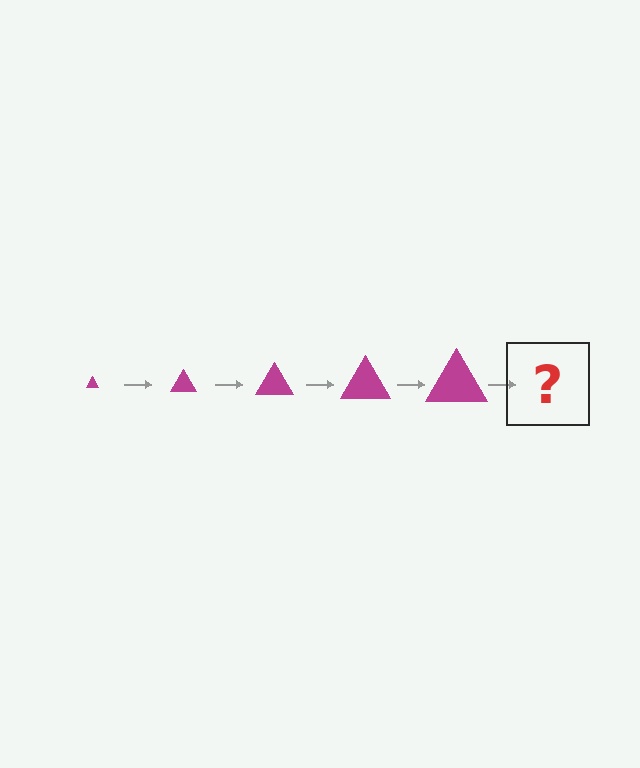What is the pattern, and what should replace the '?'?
The pattern is that the triangle gets progressively larger each step. The '?' should be a magenta triangle, larger than the previous one.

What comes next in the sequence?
The next element should be a magenta triangle, larger than the previous one.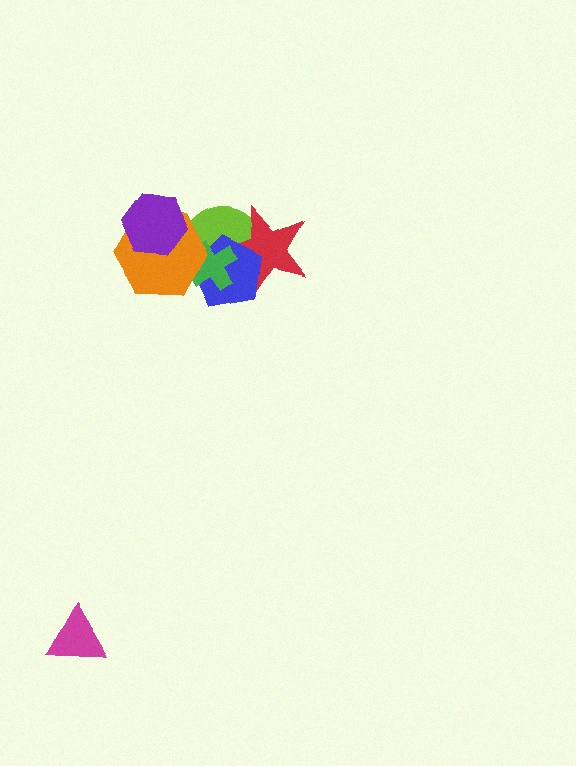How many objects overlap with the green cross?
4 objects overlap with the green cross.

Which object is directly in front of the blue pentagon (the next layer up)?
The green cross is directly in front of the blue pentagon.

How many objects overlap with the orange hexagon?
4 objects overlap with the orange hexagon.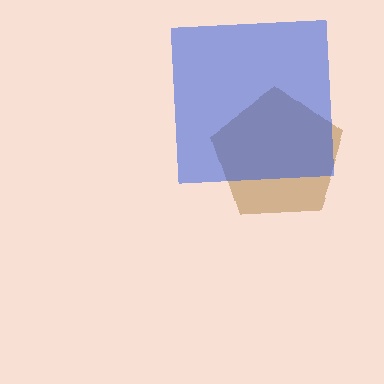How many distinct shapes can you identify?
There are 2 distinct shapes: a brown pentagon, a blue square.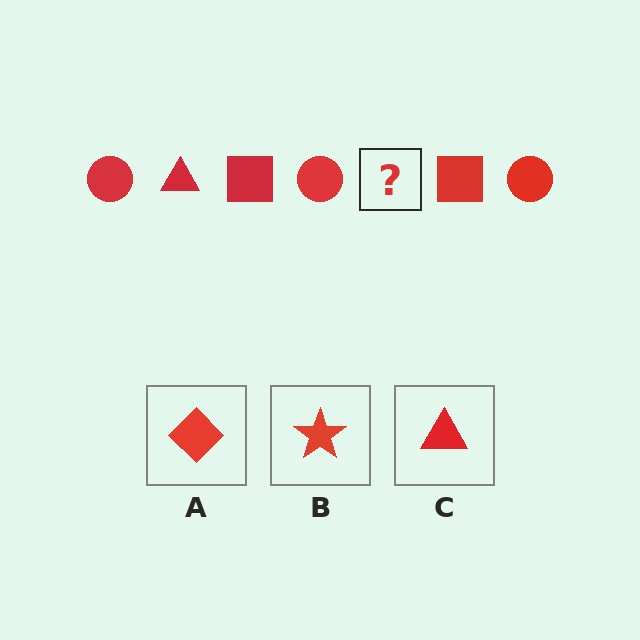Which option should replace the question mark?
Option C.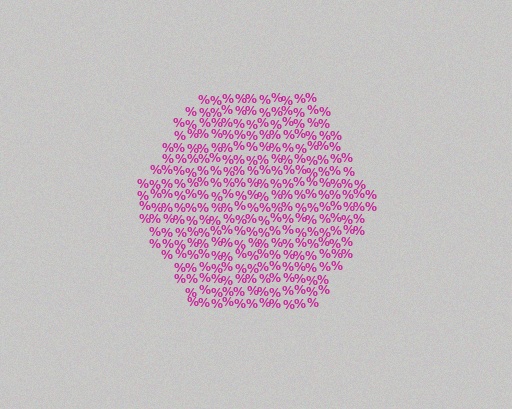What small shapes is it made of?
It is made of small percent signs.